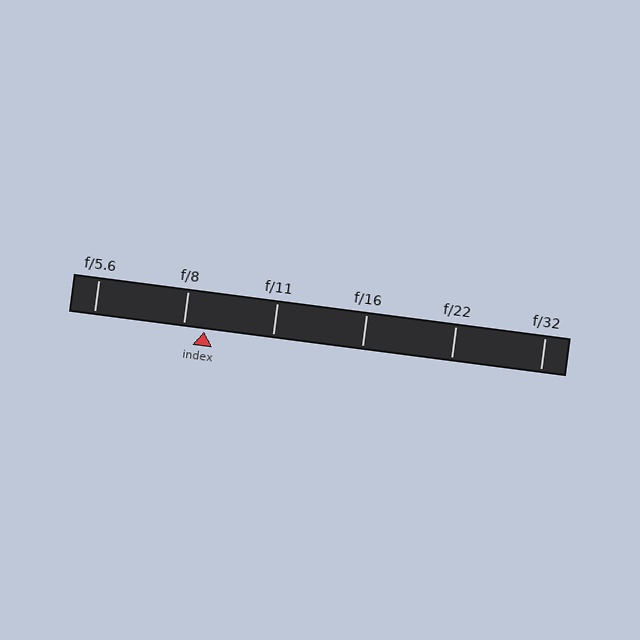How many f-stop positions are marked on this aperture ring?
There are 6 f-stop positions marked.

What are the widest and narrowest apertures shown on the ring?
The widest aperture shown is f/5.6 and the narrowest is f/32.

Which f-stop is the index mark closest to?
The index mark is closest to f/8.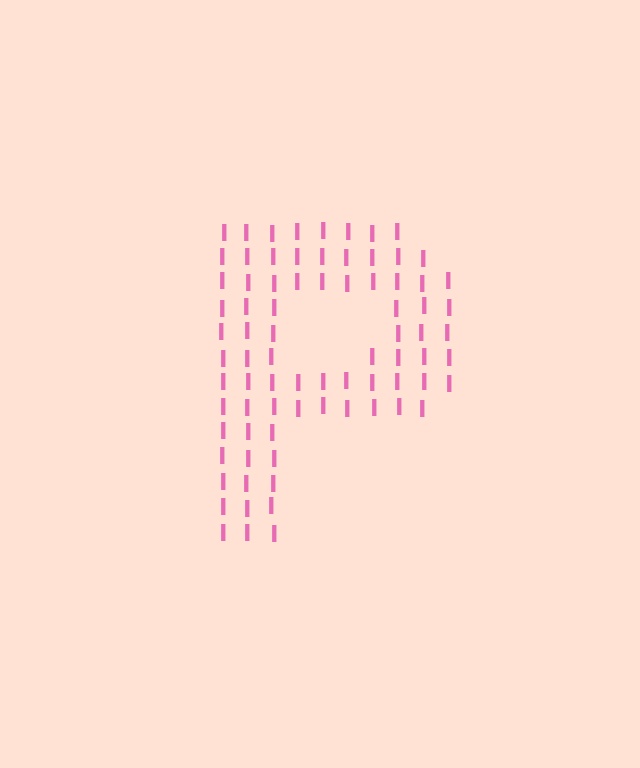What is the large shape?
The large shape is the letter P.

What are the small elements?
The small elements are letter I's.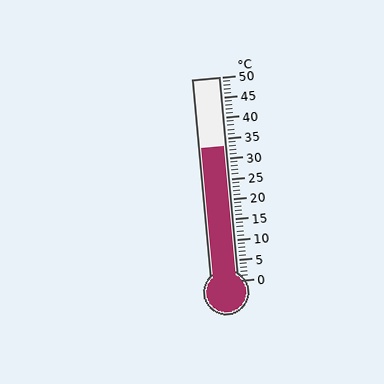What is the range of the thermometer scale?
The thermometer scale ranges from 0°C to 50°C.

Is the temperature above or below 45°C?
The temperature is below 45°C.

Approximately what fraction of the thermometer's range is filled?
The thermometer is filled to approximately 65% of its range.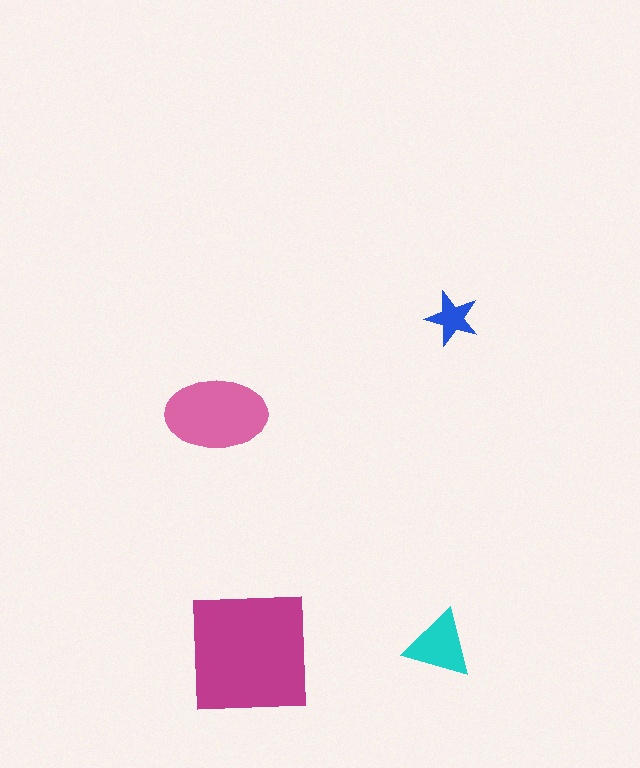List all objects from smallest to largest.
The blue star, the cyan triangle, the pink ellipse, the magenta square.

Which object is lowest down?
The magenta square is bottommost.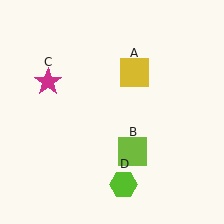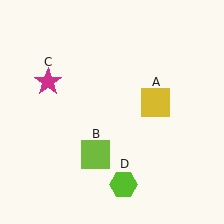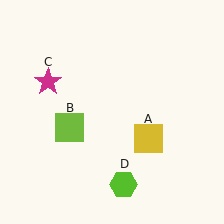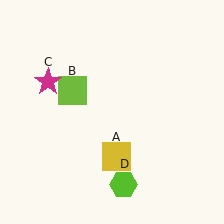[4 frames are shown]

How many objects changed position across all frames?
2 objects changed position: yellow square (object A), lime square (object B).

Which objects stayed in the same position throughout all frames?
Magenta star (object C) and lime hexagon (object D) remained stationary.